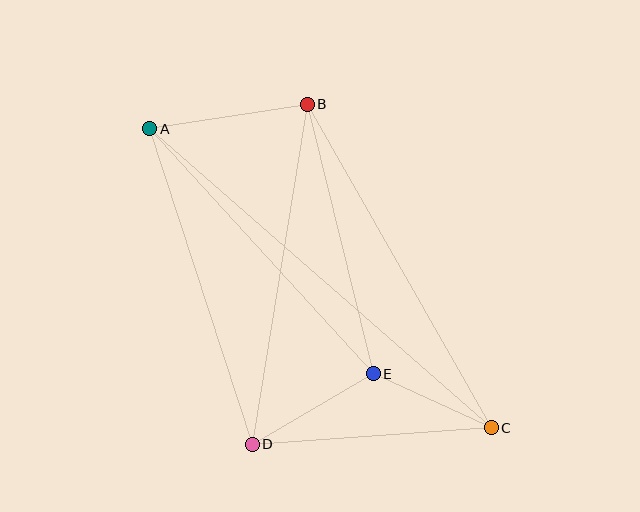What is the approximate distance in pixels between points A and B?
The distance between A and B is approximately 159 pixels.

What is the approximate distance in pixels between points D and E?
The distance between D and E is approximately 140 pixels.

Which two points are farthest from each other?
Points A and C are farthest from each other.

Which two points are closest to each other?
Points C and E are closest to each other.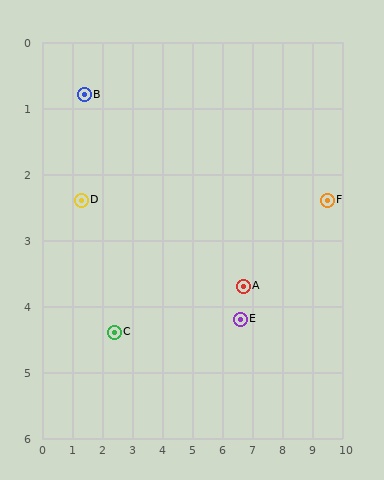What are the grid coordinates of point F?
Point F is at approximately (9.5, 2.4).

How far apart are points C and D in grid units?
Points C and D are about 2.3 grid units apart.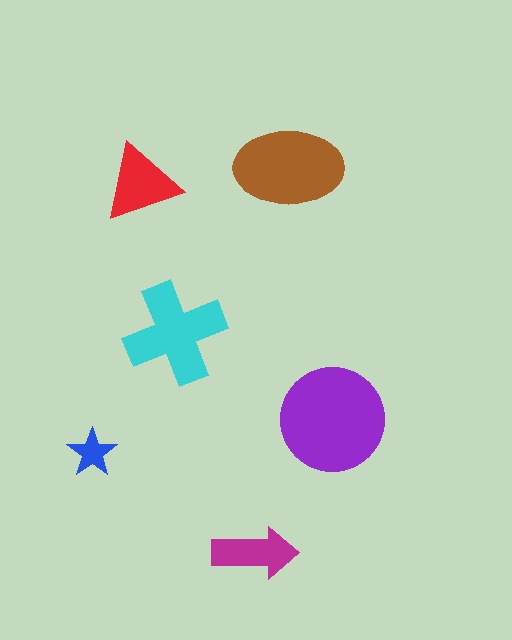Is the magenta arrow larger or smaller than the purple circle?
Smaller.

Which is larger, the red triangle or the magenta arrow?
The red triangle.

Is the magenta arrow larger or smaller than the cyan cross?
Smaller.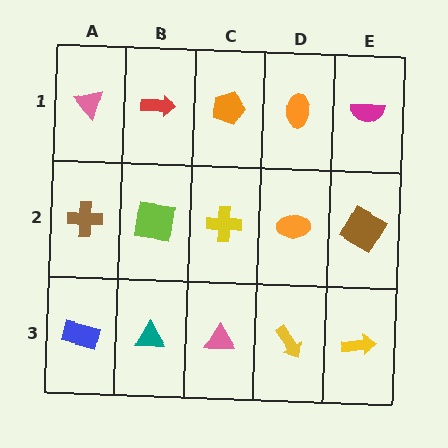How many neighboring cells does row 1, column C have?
3.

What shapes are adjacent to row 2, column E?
A magenta semicircle (row 1, column E), a yellow arrow (row 3, column E), an orange ellipse (row 2, column D).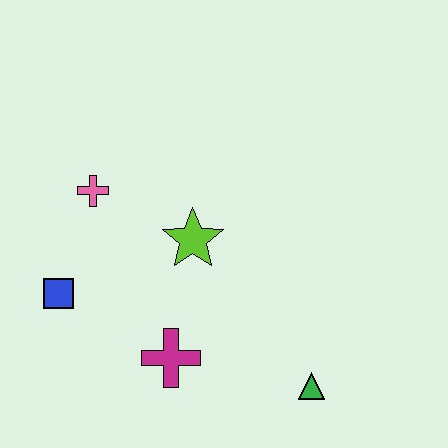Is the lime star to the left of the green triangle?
Yes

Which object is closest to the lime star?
The pink cross is closest to the lime star.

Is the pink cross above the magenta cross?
Yes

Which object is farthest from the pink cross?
The green triangle is farthest from the pink cross.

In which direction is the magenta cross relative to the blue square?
The magenta cross is to the right of the blue square.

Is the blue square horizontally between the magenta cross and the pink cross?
No